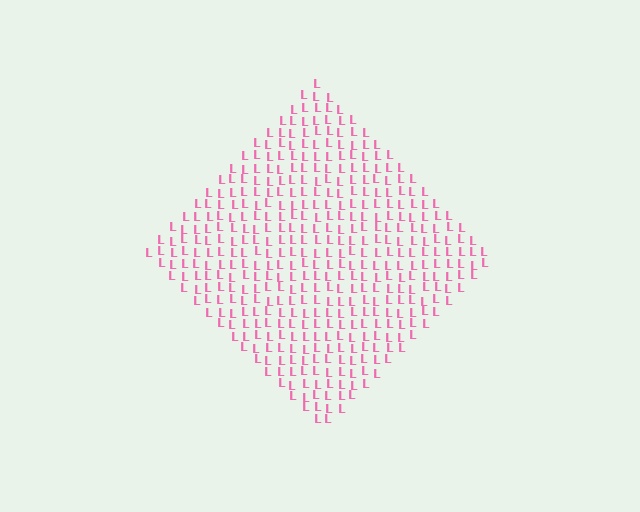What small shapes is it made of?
It is made of small letter L's.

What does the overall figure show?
The overall figure shows a diamond.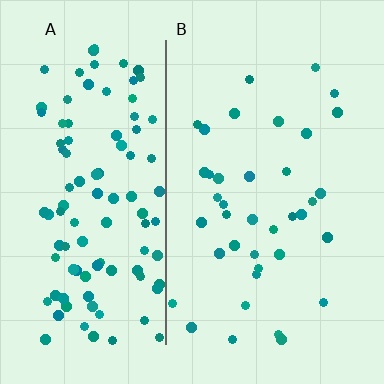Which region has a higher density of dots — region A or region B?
A (the left).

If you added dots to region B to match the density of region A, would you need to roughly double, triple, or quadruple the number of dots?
Approximately triple.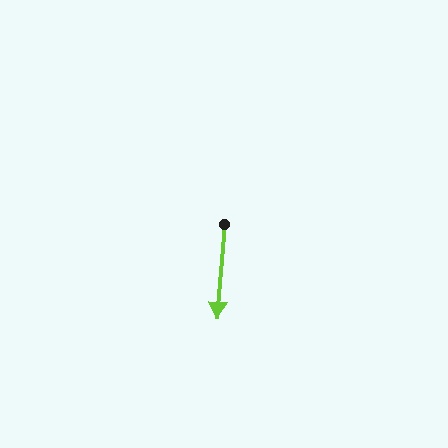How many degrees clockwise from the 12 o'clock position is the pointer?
Approximately 185 degrees.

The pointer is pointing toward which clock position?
Roughly 6 o'clock.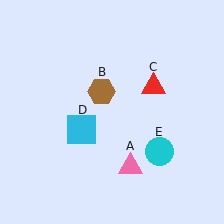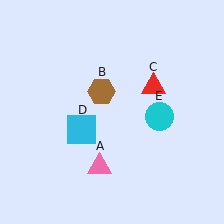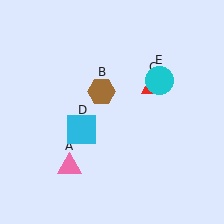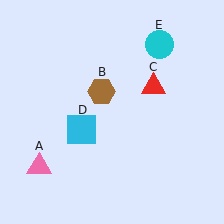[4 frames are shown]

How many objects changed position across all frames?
2 objects changed position: pink triangle (object A), cyan circle (object E).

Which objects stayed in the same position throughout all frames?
Brown hexagon (object B) and red triangle (object C) and cyan square (object D) remained stationary.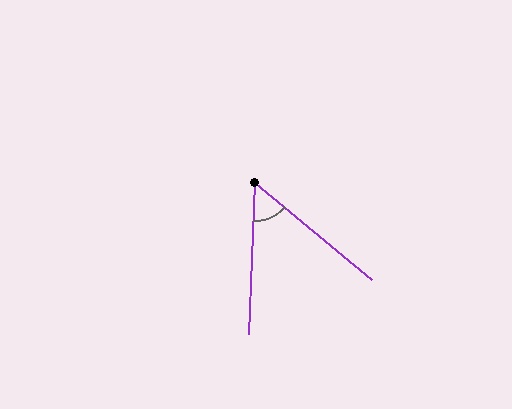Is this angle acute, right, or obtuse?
It is acute.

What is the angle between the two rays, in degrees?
Approximately 52 degrees.